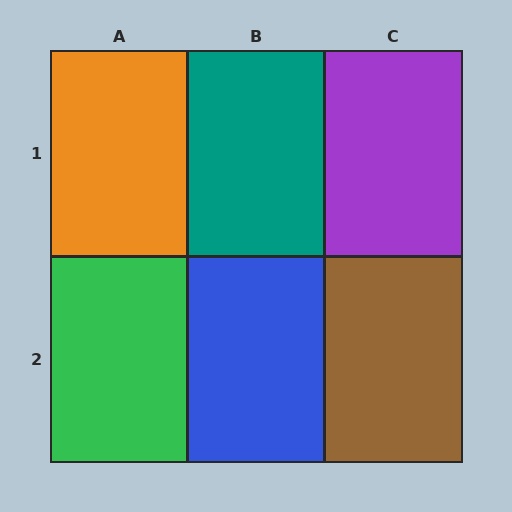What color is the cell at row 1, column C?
Purple.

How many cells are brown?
1 cell is brown.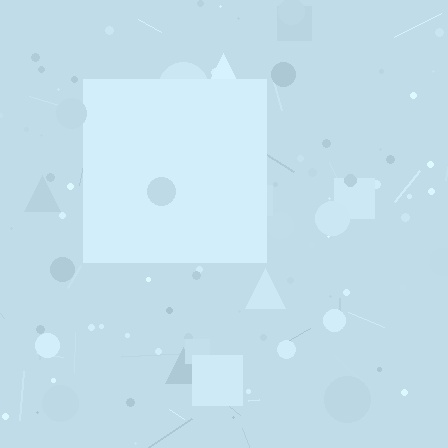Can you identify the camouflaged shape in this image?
The camouflaged shape is a square.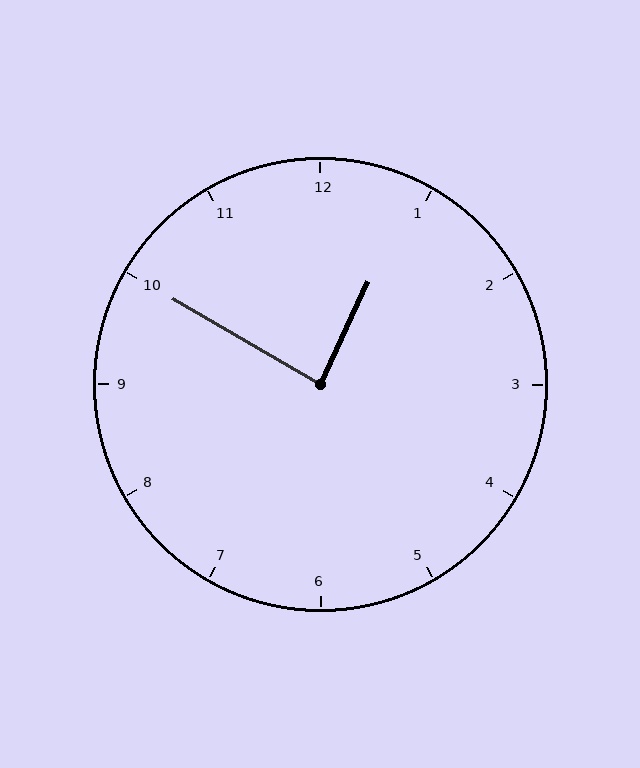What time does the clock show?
12:50.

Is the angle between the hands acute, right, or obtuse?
It is right.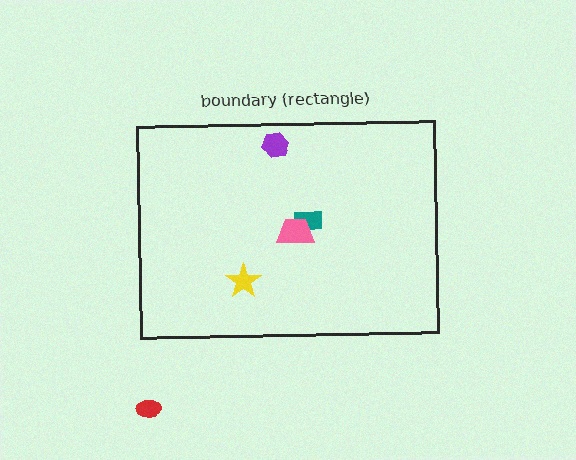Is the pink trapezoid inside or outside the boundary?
Inside.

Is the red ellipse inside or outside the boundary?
Outside.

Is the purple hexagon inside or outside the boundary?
Inside.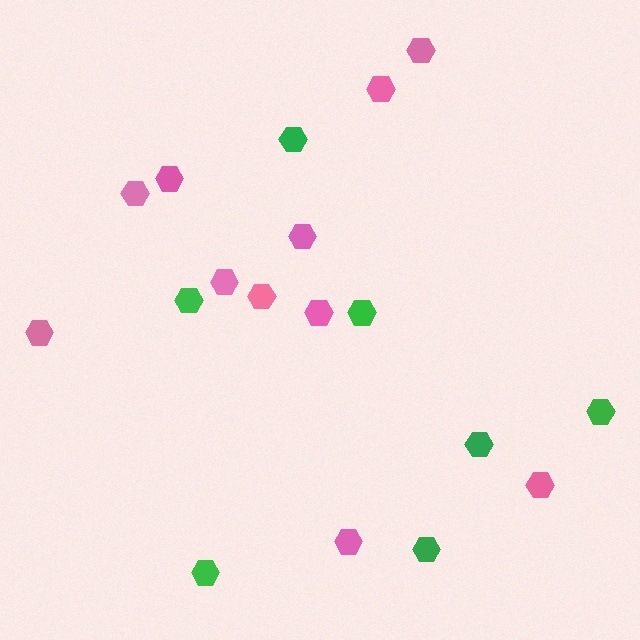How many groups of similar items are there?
There are 2 groups: one group of green hexagons (7) and one group of pink hexagons (11).